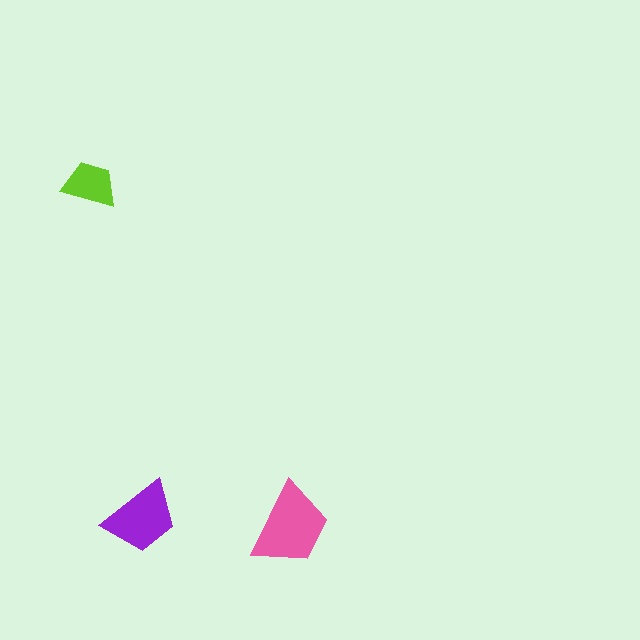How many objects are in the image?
There are 3 objects in the image.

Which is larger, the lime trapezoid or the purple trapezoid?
The purple one.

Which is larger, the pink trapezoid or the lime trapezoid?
The pink one.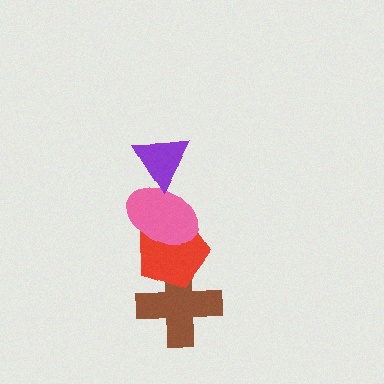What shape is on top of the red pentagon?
The pink ellipse is on top of the red pentagon.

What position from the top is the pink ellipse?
The pink ellipse is 2nd from the top.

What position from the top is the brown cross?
The brown cross is 4th from the top.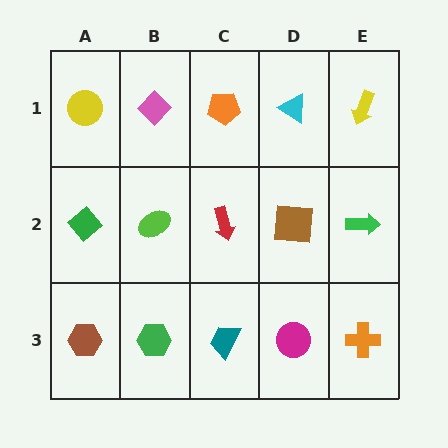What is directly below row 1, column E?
A green arrow.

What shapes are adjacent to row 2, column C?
An orange pentagon (row 1, column C), a teal trapezoid (row 3, column C), a lime ellipse (row 2, column B), a brown square (row 2, column D).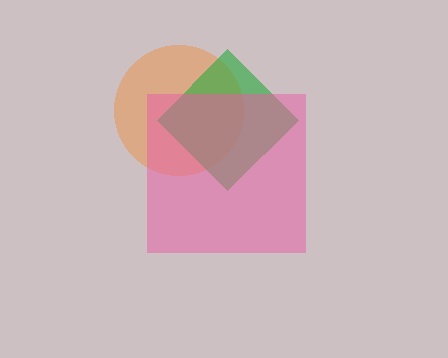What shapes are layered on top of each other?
The layered shapes are: an orange circle, a green diamond, a pink square.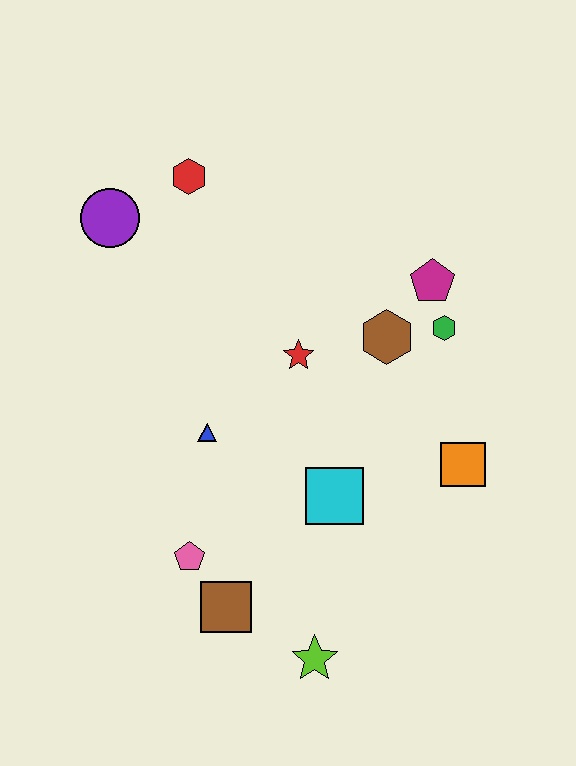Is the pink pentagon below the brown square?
No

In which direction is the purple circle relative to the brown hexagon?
The purple circle is to the left of the brown hexagon.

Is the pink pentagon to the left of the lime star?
Yes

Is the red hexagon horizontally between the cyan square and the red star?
No